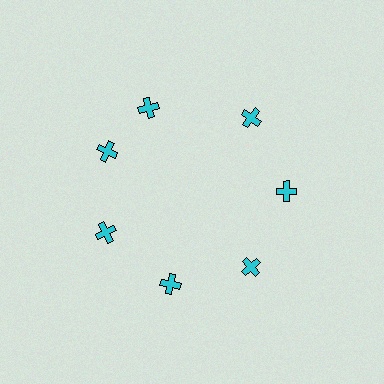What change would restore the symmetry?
The symmetry would be restored by rotating it back into even spacing with its neighbors so that all 7 crosses sit at equal angles and equal distance from the center.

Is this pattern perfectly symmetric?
No. The 7 cyan crosses are arranged in a ring, but one element near the 12 o'clock position is rotated out of alignment along the ring, breaking the 7-fold rotational symmetry.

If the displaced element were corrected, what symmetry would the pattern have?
It would have 7-fold rotational symmetry — the pattern would map onto itself every 51 degrees.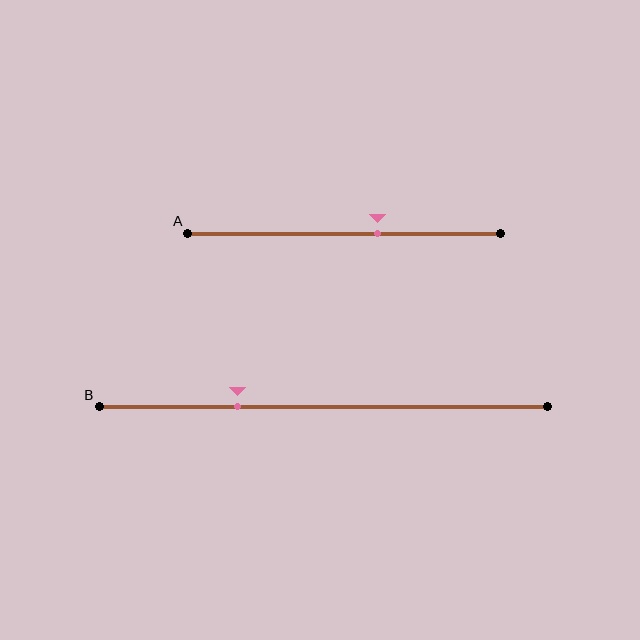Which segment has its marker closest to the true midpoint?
Segment A has its marker closest to the true midpoint.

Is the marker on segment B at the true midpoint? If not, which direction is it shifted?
No, the marker on segment B is shifted to the left by about 19% of the segment length.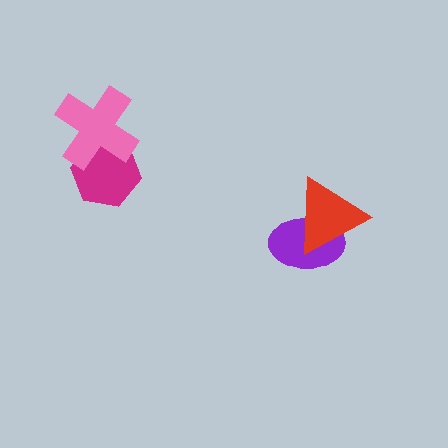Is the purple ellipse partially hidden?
Yes, it is partially covered by another shape.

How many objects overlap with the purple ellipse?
1 object overlaps with the purple ellipse.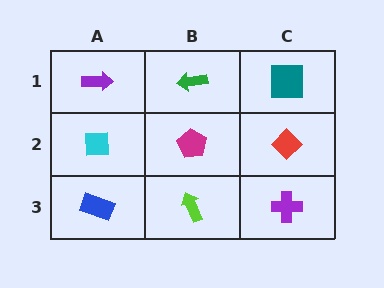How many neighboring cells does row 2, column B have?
4.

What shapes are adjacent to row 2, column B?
A green arrow (row 1, column B), a lime arrow (row 3, column B), a cyan square (row 2, column A), a red diamond (row 2, column C).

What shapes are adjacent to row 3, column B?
A magenta pentagon (row 2, column B), a blue rectangle (row 3, column A), a purple cross (row 3, column C).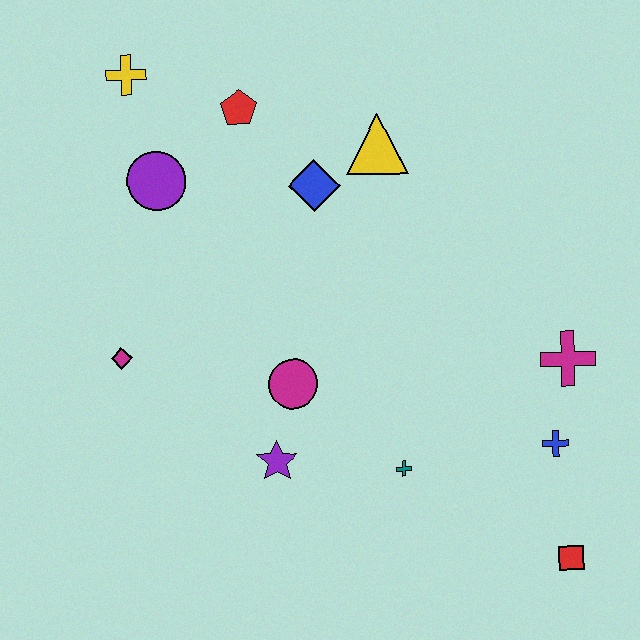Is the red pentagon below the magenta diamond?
No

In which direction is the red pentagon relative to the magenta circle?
The red pentagon is above the magenta circle.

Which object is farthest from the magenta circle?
The yellow cross is farthest from the magenta circle.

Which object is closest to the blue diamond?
The yellow triangle is closest to the blue diamond.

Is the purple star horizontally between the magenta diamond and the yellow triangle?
Yes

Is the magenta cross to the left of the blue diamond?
No